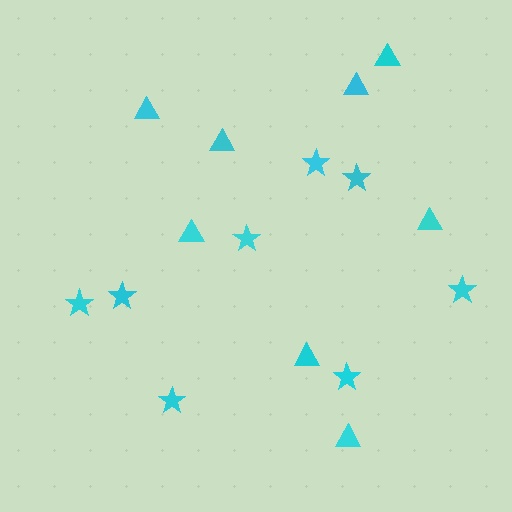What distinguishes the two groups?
There are 2 groups: one group of triangles (8) and one group of stars (8).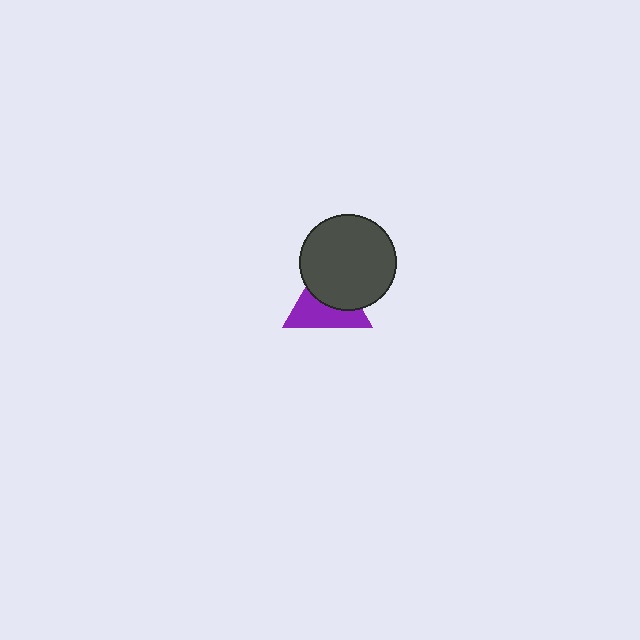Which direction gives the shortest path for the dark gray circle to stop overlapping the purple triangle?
Moving toward the upper-right gives the shortest separation.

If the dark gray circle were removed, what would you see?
You would see the complete purple triangle.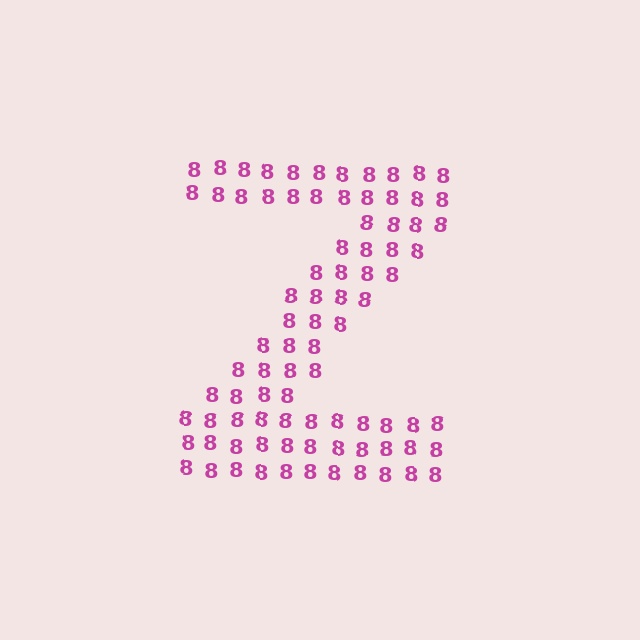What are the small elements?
The small elements are digit 8's.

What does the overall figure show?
The overall figure shows the letter Z.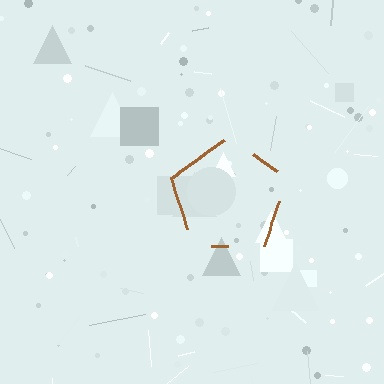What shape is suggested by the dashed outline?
The dashed outline suggests a pentagon.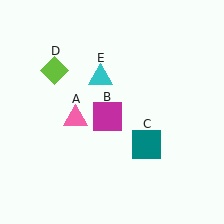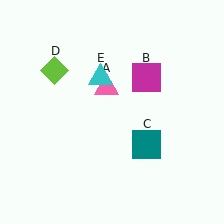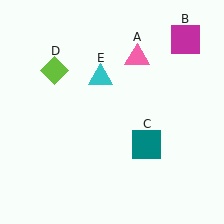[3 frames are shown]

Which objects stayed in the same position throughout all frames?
Teal square (object C) and lime diamond (object D) and cyan triangle (object E) remained stationary.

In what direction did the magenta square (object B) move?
The magenta square (object B) moved up and to the right.